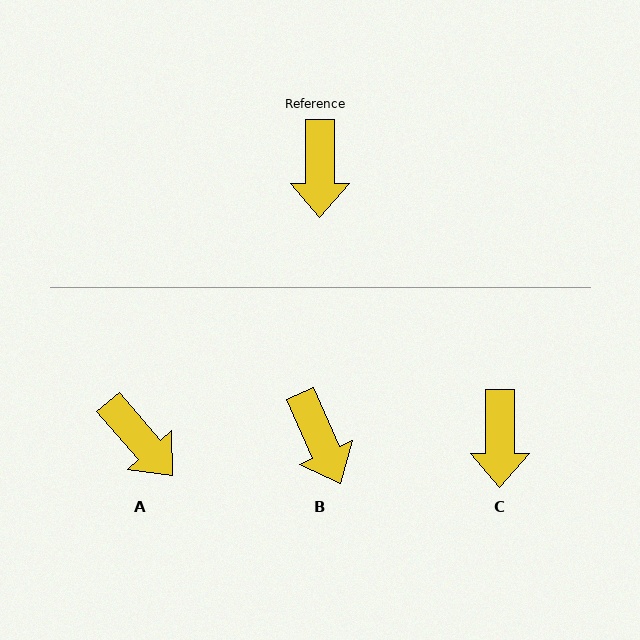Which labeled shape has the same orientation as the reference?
C.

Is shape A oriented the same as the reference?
No, it is off by about 41 degrees.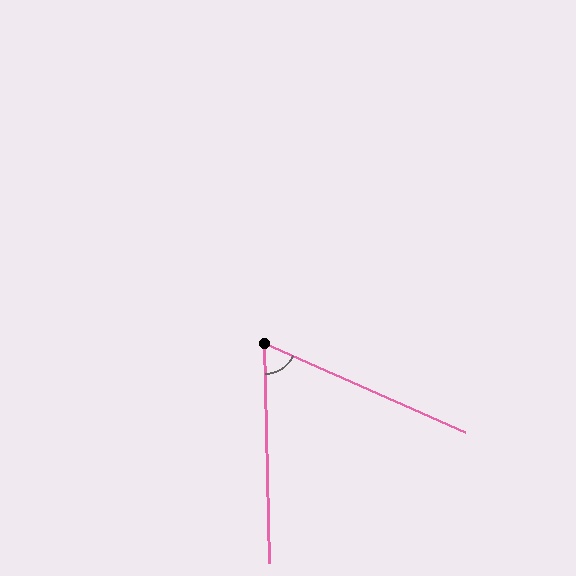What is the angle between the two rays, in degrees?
Approximately 65 degrees.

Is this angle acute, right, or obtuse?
It is acute.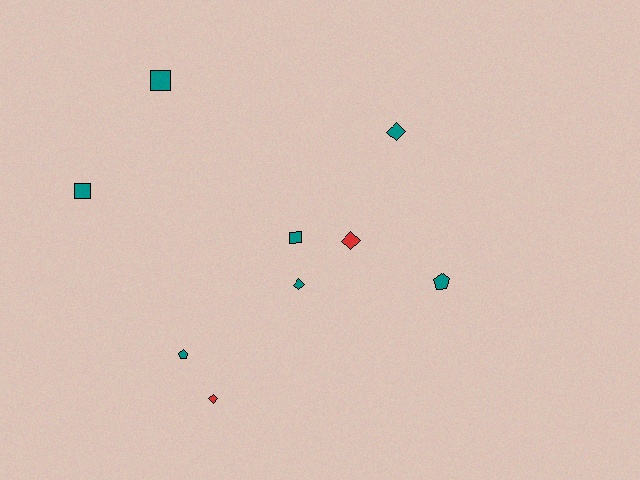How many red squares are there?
There are no red squares.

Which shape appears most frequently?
Diamond, with 4 objects.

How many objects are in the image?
There are 9 objects.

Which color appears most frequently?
Teal, with 7 objects.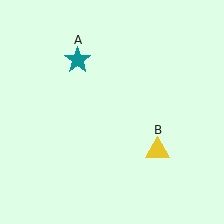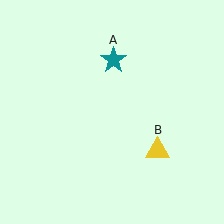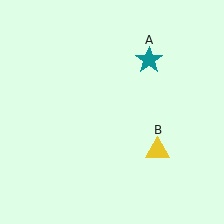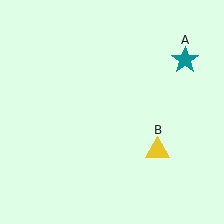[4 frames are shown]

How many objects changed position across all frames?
1 object changed position: teal star (object A).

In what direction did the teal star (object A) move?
The teal star (object A) moved right.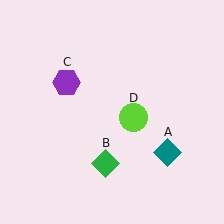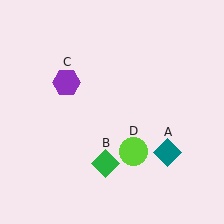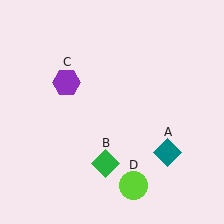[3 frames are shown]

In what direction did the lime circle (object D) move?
The lime circle (object D) moved down.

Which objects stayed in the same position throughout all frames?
Teal diamond (object A) and green diamond (object B) and purple hexagon (object C) remained stationary.